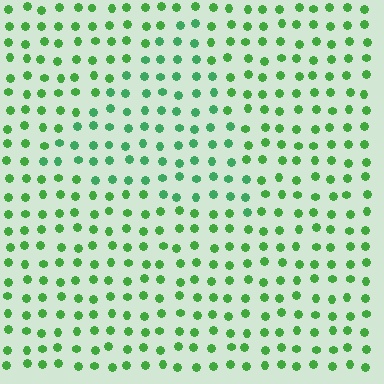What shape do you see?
I see a triangle.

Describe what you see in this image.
The image is filled with small green elements in a uniform arrangement. A triangle-shaped region is visible where the elements are tinted to a slightly different hue, forming a subtle color boundary.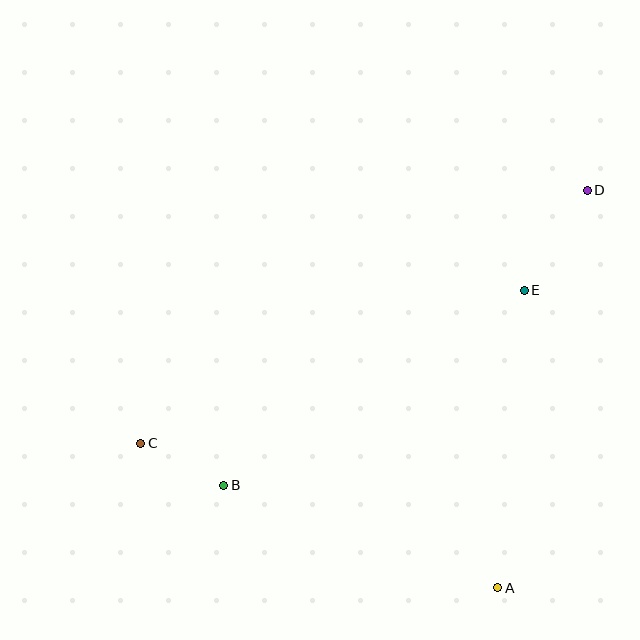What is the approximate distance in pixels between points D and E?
The distance between D and E is approximately 118 pixels.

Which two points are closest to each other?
Points B and C are closest to each other.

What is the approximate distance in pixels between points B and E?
The distance between B and E is approximately 358 pixels.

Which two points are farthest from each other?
Points C and D are farthest from each other.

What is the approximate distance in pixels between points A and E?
The distance between A and E is approximately 299 pixels.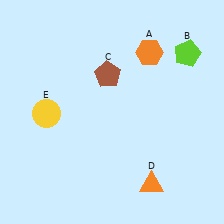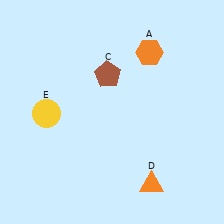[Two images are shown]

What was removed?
The lime pentagon (B) was removed in Image 2.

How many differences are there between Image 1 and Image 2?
There is 1 difference between the two images.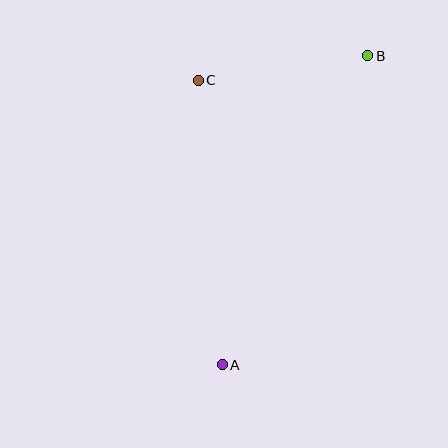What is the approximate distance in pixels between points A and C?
The distance between A and C is approximately 286 pixels.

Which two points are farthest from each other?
Points A and B are farthest from each other.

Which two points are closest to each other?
Points B and C are closest to each other.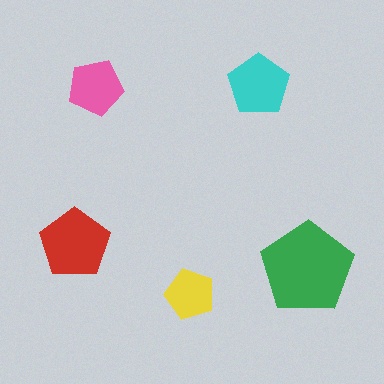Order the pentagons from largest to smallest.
the green one, the red one, the cyan one, the pink one, the yellow one.